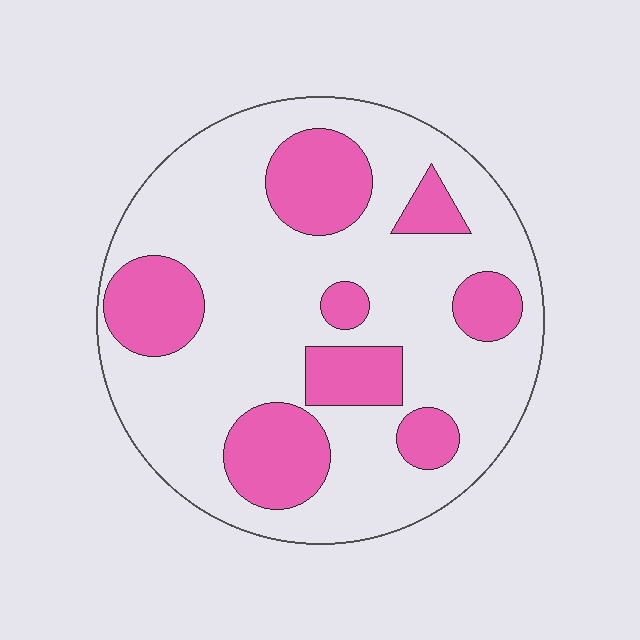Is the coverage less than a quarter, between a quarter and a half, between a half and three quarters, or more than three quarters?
Between a quarter and a half.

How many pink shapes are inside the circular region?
8.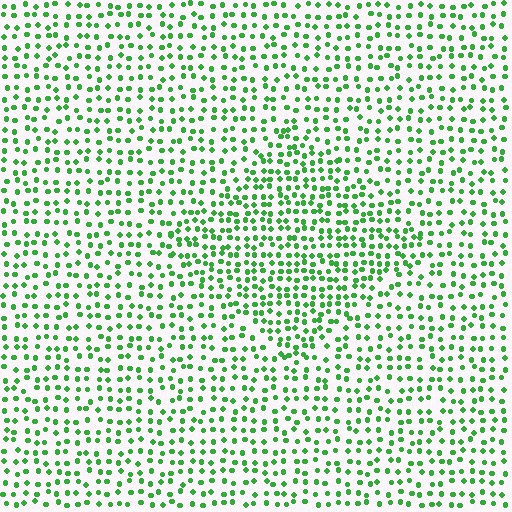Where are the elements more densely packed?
The elements are more densely packed inside the diamond boundary.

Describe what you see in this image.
The image contains small green elements arranged at two different densities. A diamond-shaped region is visible where the elements are more densely packed than the surrounding area.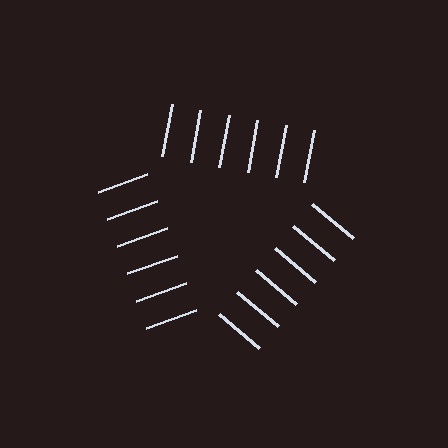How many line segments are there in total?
18 — 6 along each of the 3 edges.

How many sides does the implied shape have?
3 sides — the line-ends trace a triangle.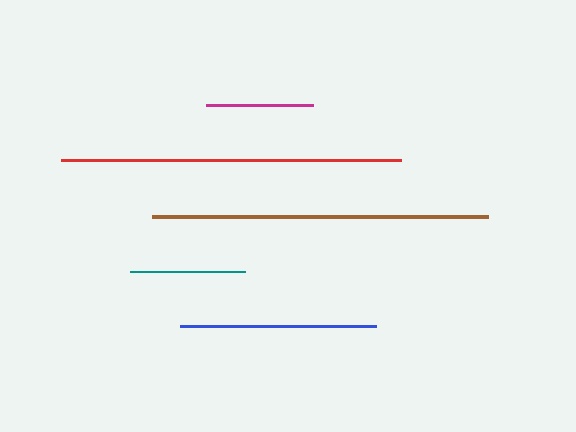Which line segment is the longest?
The red line is the longest at approximately 340 pixels.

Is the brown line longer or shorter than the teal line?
The brown line is longer than the teal line.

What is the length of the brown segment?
The brown segment is approximately 336 pixels long.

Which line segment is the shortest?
The magenta line is the shortest at approximately 107 pixels.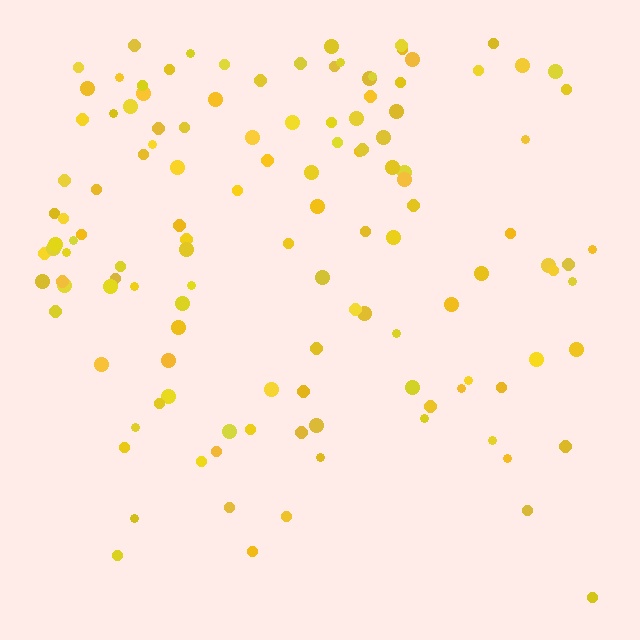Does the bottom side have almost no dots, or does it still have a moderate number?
Still a moderate number, just noticeably fewer than the top.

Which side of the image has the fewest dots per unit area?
The bottom.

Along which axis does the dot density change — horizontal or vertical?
Vertical.